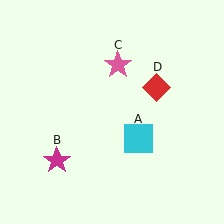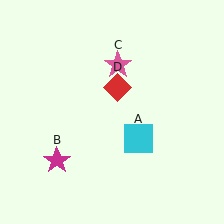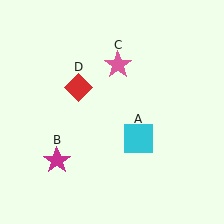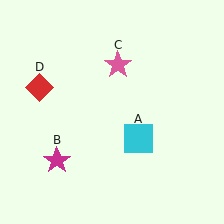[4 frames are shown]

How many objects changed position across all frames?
1 object changed position: red diamond (object D).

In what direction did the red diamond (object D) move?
The red diamond (object D) moved left.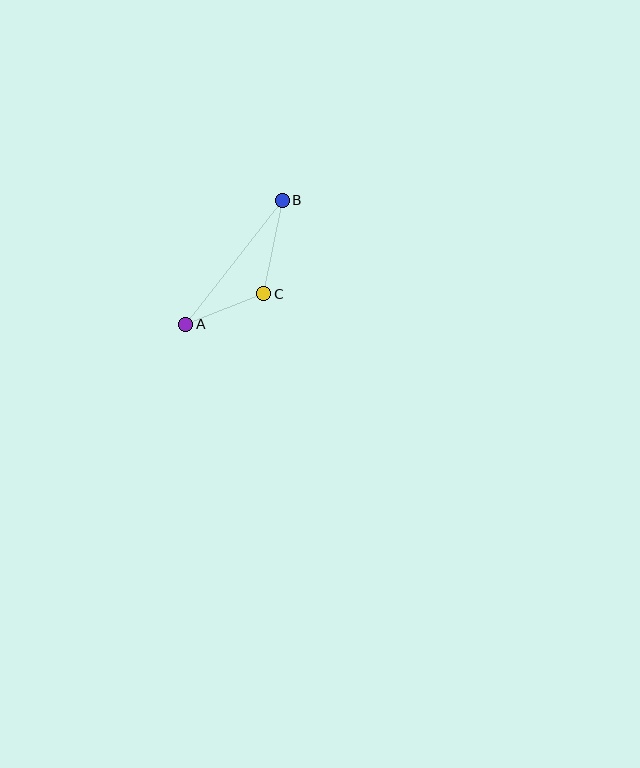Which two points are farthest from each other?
Points A and B are farthest from each other.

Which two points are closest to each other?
Points A and C are closest to each other.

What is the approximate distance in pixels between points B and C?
The distance between B and C is approximately 96 pixels.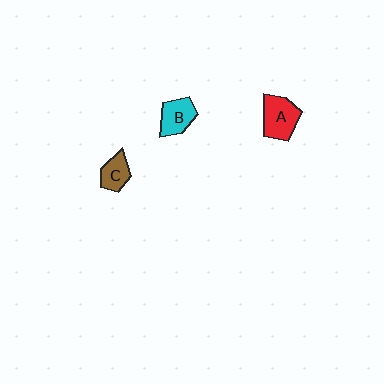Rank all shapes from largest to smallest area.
From largest to smallest: A (red), B (cyan), C (brown).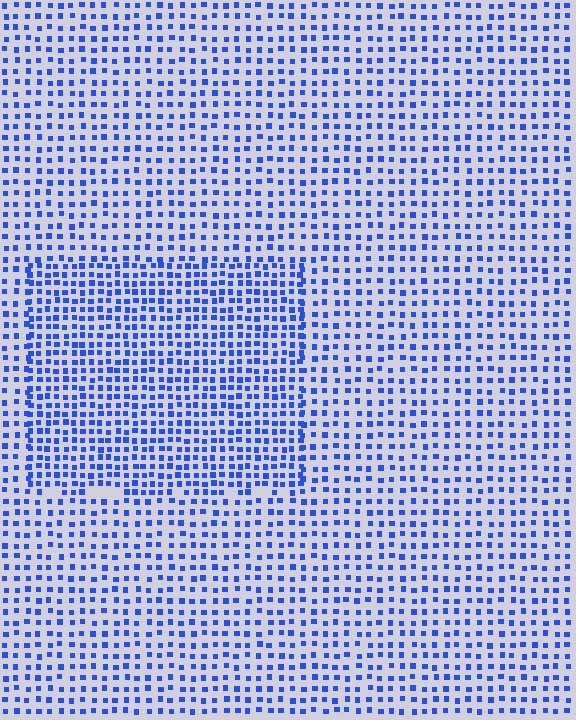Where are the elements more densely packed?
The elements are more densely packed inside the rectangle boundary.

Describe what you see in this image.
The image contains small blue elements arranged at two different densities. A rectangle-shaped region is visible where the elements are more densely packed than the surrounding area.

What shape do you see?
I see a rectangle.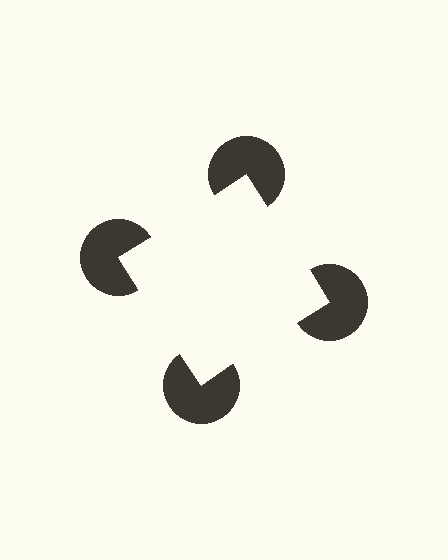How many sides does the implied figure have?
4 sides.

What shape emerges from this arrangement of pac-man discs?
An illusory square — its edges are inferred from the aligned wedge cuts in the pac-man discs, not physically drawn.